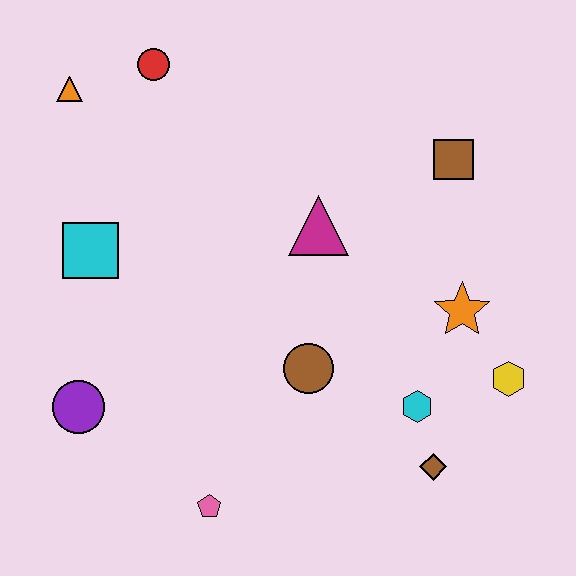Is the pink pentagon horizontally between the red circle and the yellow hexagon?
Yes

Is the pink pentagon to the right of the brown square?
No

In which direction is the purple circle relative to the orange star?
The purple circle is to the left of the orange star.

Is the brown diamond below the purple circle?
Yes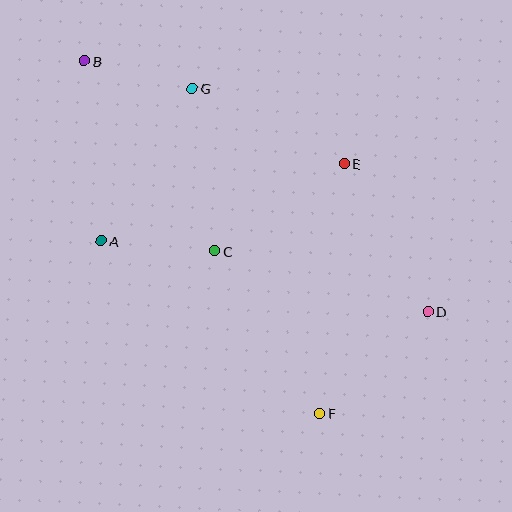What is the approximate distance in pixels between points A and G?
The distance between A and G is approximately 177 pixels.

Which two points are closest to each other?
Points B and G are closest to each other.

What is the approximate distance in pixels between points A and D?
The distance between A and D is approximately 334 pixels.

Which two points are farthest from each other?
Points B and D are farthest from each other.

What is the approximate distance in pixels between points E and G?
The distance between E and G is approximately 169 pixels.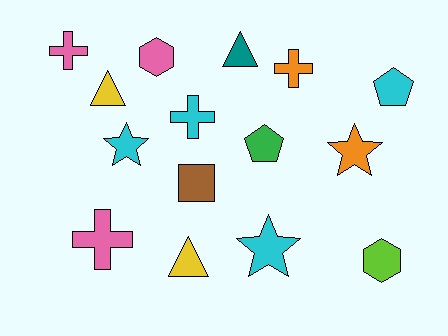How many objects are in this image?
There are 15 objects.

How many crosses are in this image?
There are 4 crosses.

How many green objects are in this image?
There is 1 green object.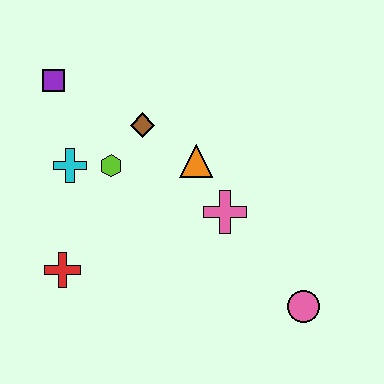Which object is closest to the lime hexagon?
The cyan cross is closest to the lime hexagon.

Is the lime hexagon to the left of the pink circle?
Yes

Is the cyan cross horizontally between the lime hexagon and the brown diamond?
No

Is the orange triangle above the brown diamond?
No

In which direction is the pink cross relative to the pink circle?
The pink cross is above the pink circle.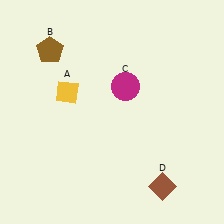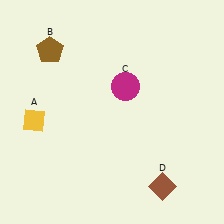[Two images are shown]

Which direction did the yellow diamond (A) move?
The yellow diamond (A) moved left.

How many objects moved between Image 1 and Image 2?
1 object moved between the two images.